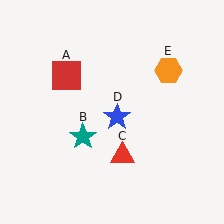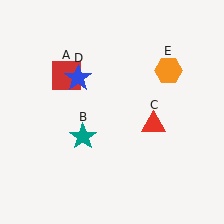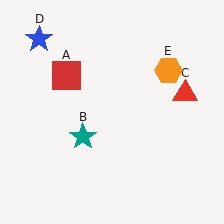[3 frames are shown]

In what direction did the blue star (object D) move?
The blue star (object D) moved up and to the left.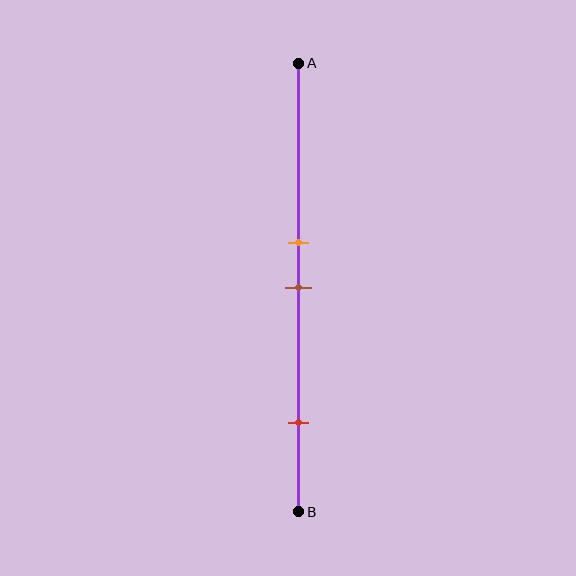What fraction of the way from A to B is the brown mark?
The brown mark is approximately 50% (0.5) of the way from A to B.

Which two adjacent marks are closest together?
The orange and brown marks are the closest adjacent pair.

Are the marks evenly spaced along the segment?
No, the marks are not evenly spaced.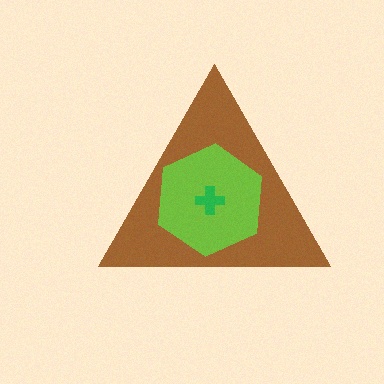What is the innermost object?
The green cross.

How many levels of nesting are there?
3.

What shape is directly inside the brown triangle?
The lime hexagon.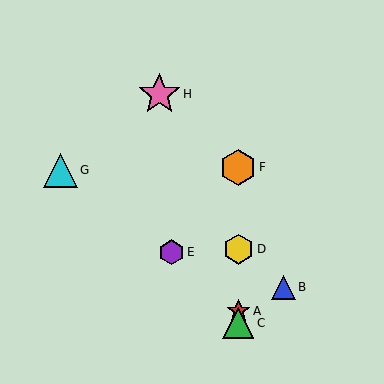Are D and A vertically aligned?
Yes, both are at x≈238.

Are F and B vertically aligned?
No, F is at x≈238 and B is at x≈283.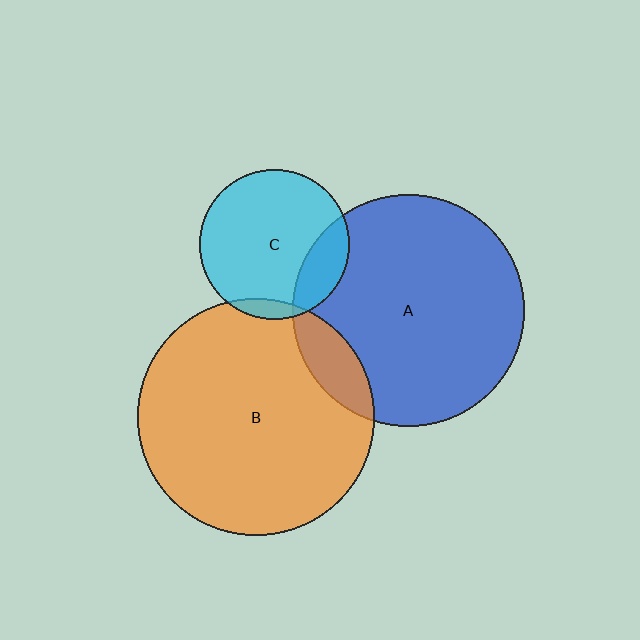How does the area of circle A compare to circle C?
Approximately 2.4 times.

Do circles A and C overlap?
Yes.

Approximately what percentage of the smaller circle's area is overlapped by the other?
Approximately 20%.